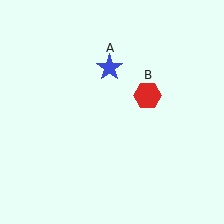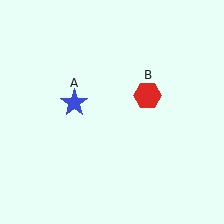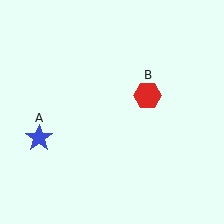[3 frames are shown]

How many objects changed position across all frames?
1 object changed position: blue star (object A).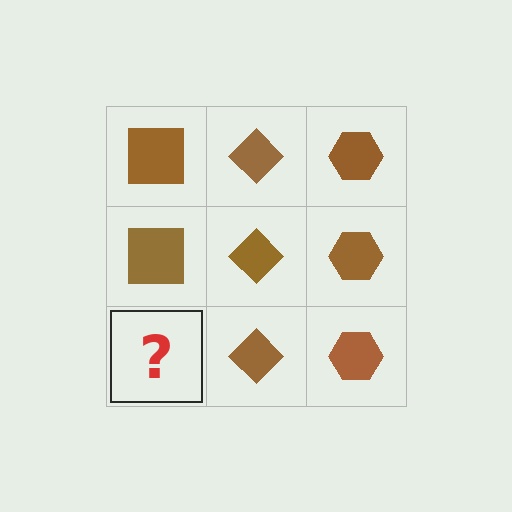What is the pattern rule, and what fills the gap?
The rule is that each column has a consistent shape. The gap should be filled with a brown square.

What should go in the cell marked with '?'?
The missing cell should contain a brown square.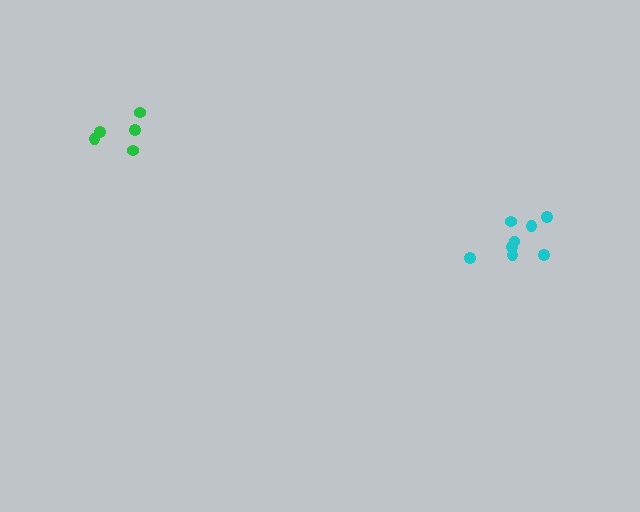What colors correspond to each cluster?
The clusters are colored: cyan, green.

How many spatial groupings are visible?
There are 2 spatial groupings.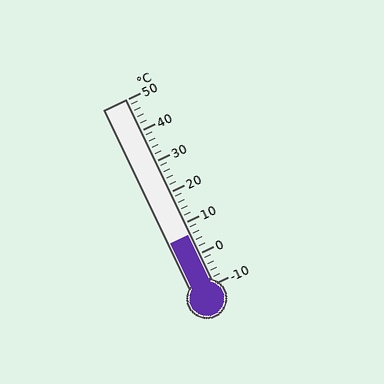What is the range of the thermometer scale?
The thermometer scale ranges from -10°C to 50°C.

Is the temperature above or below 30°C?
The temperature is below 30°C.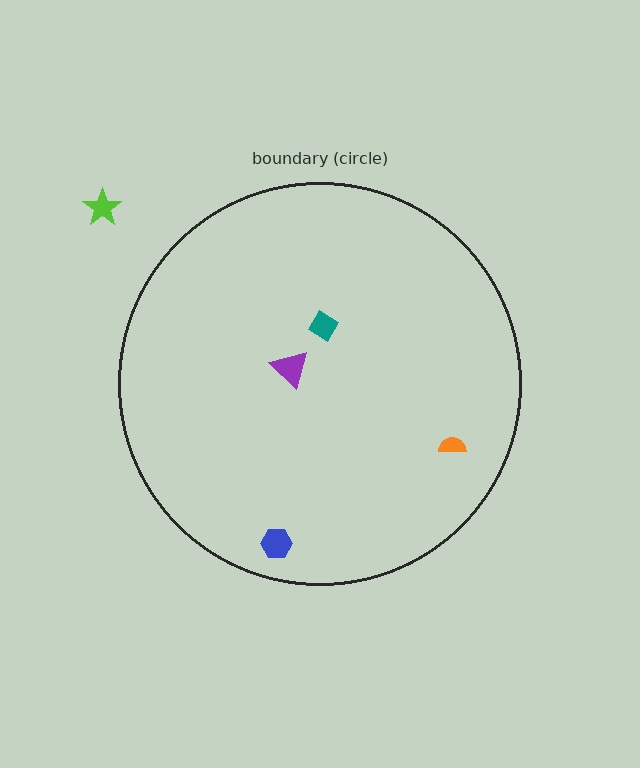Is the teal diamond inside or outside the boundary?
Inside.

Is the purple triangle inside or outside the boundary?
Inside.